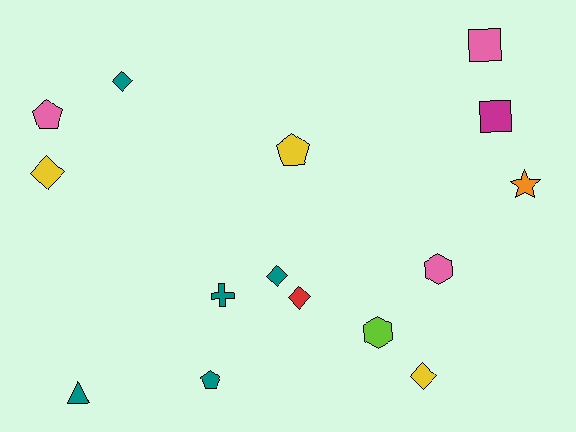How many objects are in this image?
There are 15 objects.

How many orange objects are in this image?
There is 1 orange object.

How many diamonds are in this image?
There are 5 diamonds.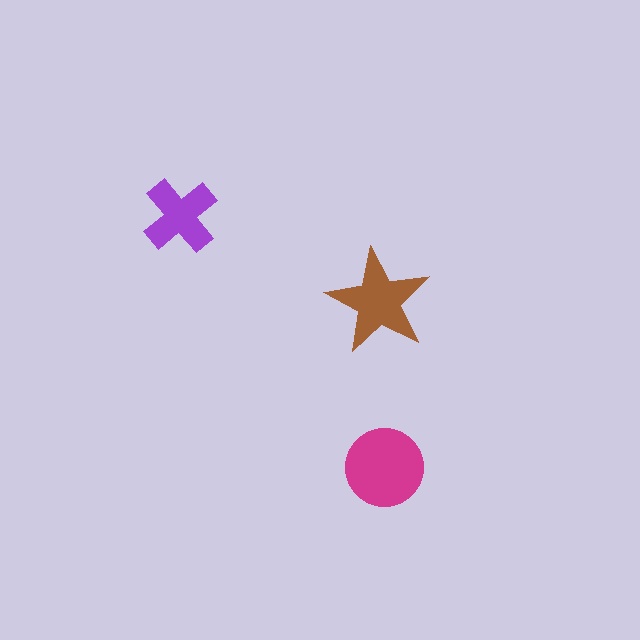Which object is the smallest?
The purple cross.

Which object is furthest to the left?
The purple cross is leftmost.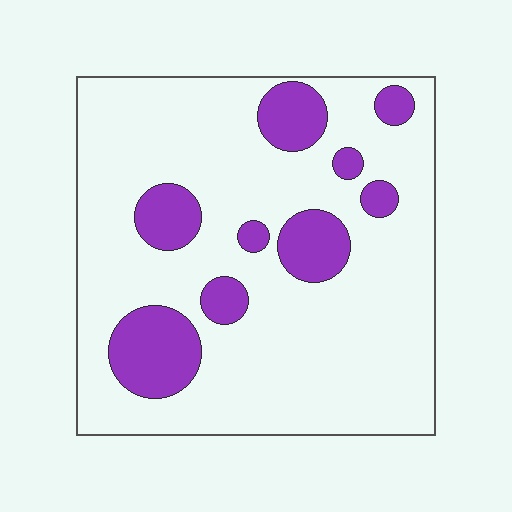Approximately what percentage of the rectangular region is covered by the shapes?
Approximately 20%.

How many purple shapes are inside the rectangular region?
9.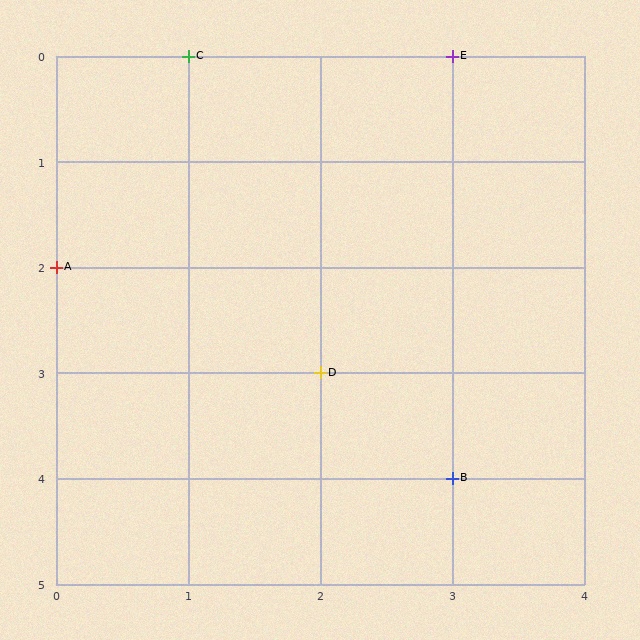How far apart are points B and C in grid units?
Points B and C are 2 columns and 4 rows apart (about 4.5 grid units diagonally).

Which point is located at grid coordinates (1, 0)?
Point C is at (1, 0).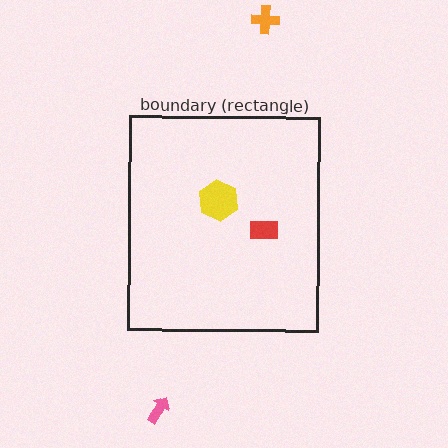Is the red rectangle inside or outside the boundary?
Inside.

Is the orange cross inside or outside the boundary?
Outside.